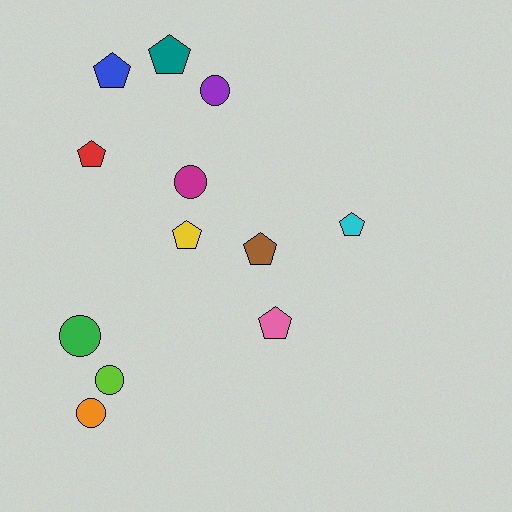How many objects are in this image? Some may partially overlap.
There are 12 objects.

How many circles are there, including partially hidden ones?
There are 5 circles.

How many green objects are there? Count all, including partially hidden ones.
There is 1 green object.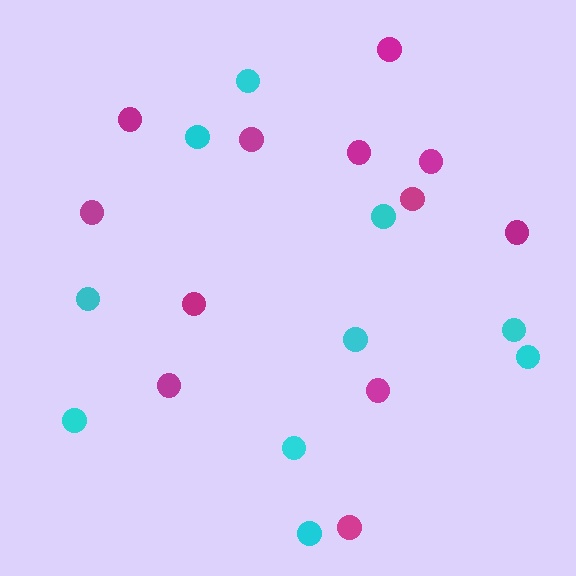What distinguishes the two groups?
There are 2 groups: one group of magenta circles (12) and one group of cyan circles (10).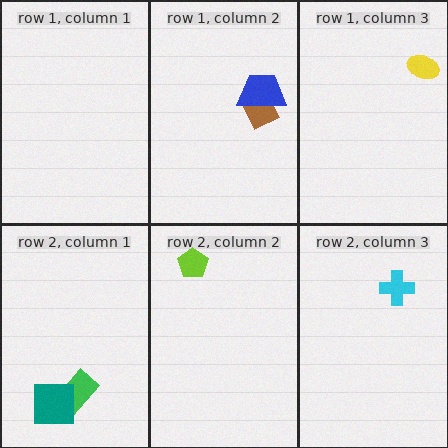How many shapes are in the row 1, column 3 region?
1.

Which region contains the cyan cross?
The row 2, column 3 region.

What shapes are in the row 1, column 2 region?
The brown diamond, the blue trapezoid.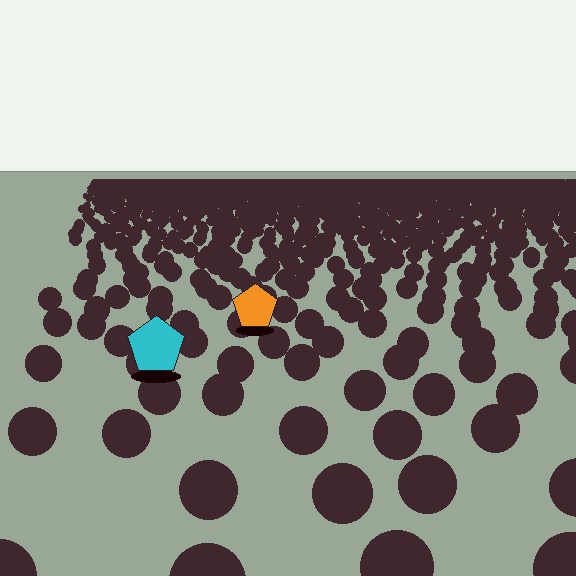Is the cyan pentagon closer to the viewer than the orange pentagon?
Yes. The cyan pentagon is closer — you can tell from the texture gradient: the ground texture is coarser near it.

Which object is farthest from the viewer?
The orange pentagon is farthest from the viewer. It appears smaller and the ground texture around it is denser.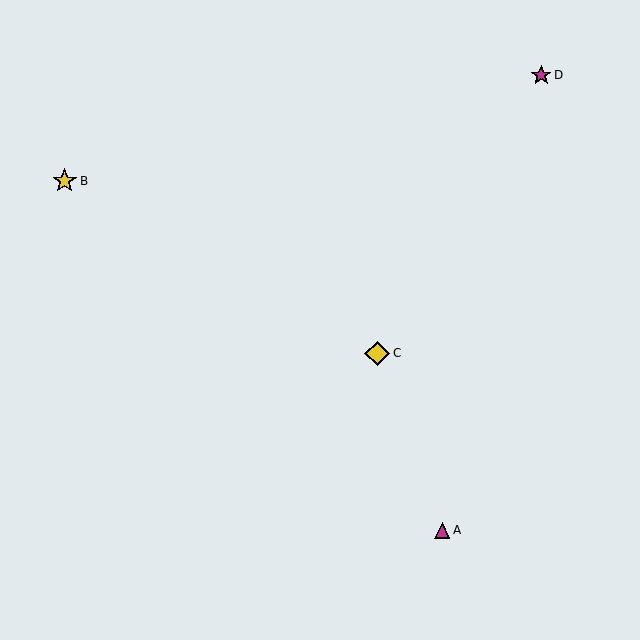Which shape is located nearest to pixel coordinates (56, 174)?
The yellow star (labeled B) at (65, 181) is nearest to that location.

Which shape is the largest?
The yellow diamond (labeled C) is the largest.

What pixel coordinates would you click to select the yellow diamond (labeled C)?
Click at (377, 354) to select the yellow diamond C.